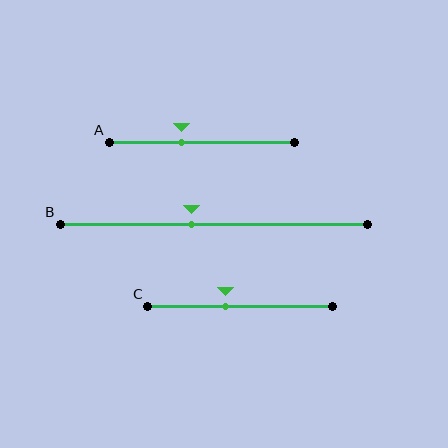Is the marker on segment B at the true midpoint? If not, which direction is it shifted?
No, the marker on segment B is shifted to the left by about 7% of the segment length.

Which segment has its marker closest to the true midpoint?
Segment B has its marker closest to the true midpoint.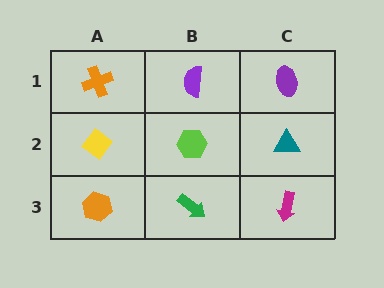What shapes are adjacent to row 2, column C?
A purple ellipse (row 1, column C), a magenta arrow (row 3, column C), a lime hexagon (row 2, column B).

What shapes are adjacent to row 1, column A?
A yellow diamond (row 2, column A), a purple semicircle (row 1, column B).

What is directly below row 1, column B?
A lime hexagon.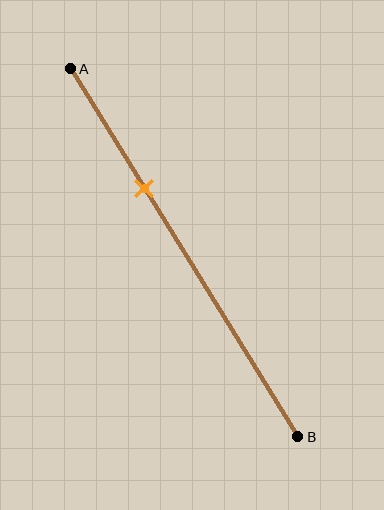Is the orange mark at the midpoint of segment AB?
No, the mark is at about 35% from A, not at the 50% midpoint.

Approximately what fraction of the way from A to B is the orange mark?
The orange mark is approximately 35% of the way from A to B.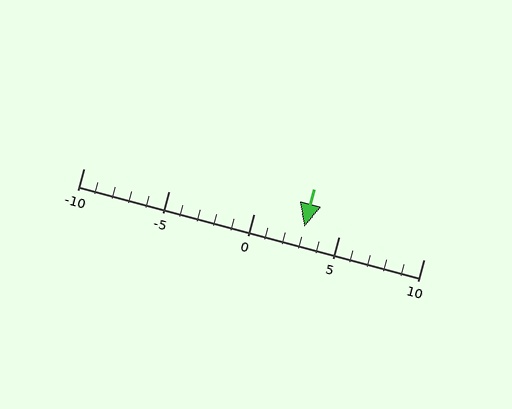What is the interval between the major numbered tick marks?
The major tick marks are spaced 5 units apart.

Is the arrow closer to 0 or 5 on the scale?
The arrow is closer to 5.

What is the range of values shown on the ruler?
The ruler shows values from -10 to 10.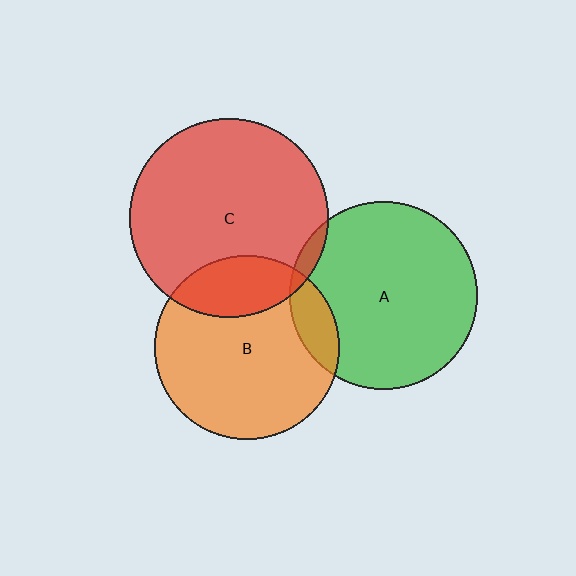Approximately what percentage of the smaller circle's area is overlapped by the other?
Approximately 10%.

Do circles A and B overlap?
Yes.